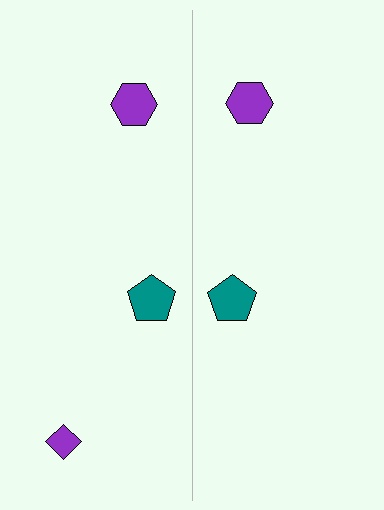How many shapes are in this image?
There are 5 shapes in this image.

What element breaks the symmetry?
A purple diamond is missing from the right side.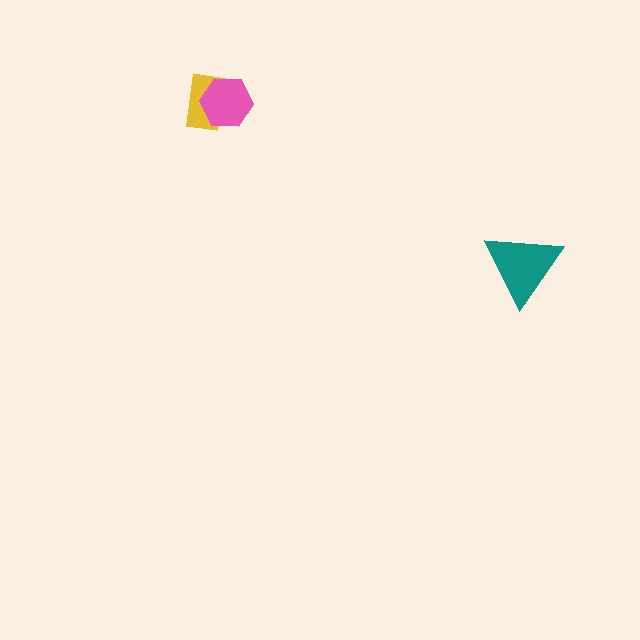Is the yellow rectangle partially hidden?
Yes, it is partially covered by another shape.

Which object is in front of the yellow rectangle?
The pink hexagon is in front of the yellow rectangle.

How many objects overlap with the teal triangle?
0 objects overlap with the teal triangle.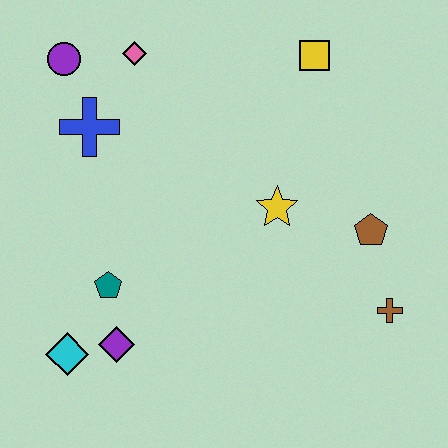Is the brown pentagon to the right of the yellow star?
Yes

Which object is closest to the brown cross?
The brown pentagon is closest to the brown cross.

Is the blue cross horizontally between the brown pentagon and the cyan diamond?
Yes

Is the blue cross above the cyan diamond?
Yes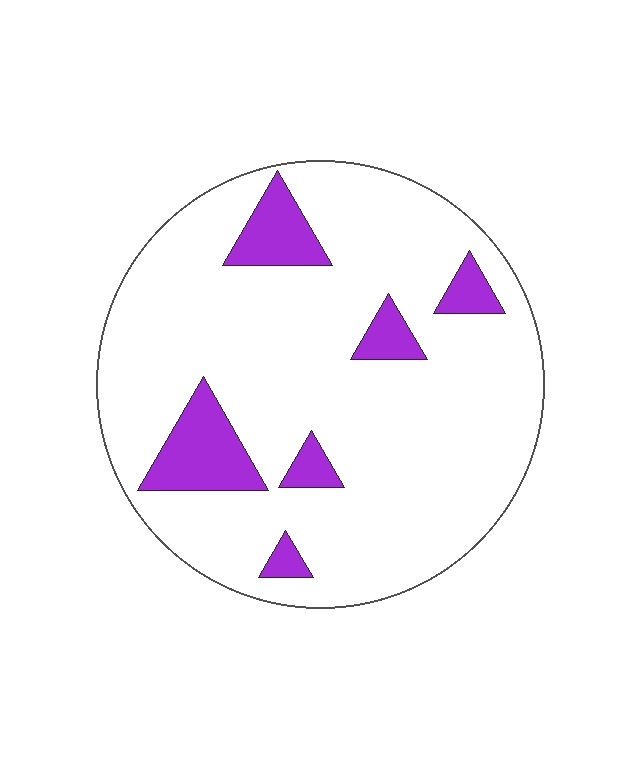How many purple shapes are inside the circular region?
6.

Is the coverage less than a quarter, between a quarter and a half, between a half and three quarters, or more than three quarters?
Less than a quarter.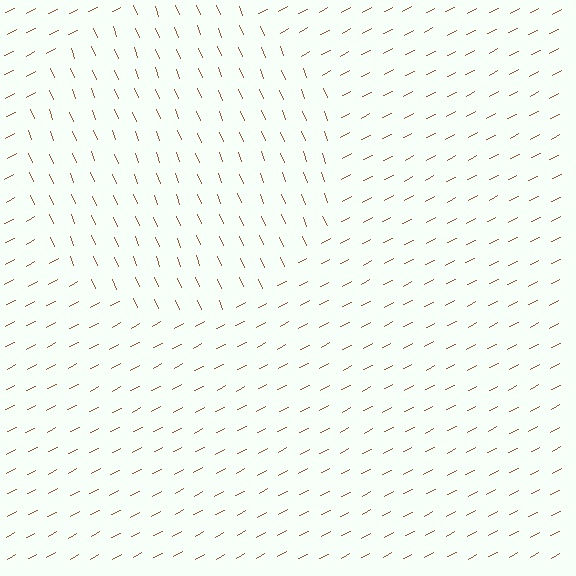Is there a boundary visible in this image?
Yes, there is a texture boundary formed by a change in line orientation.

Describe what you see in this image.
The image is filled with small brown line segments. A circle region in the image has lines oriented differently from the surrounding lines, creating a visible texture boundary.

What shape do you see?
I see a circle.